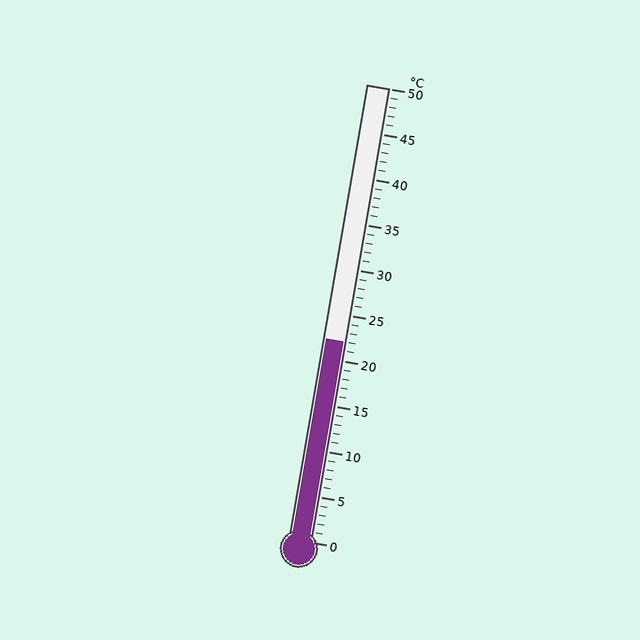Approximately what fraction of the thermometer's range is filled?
The thermometer is filled to approximately 45% of its range.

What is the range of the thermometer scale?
The thermometer scale ranges from 0°C to 50°C.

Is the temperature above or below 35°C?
The temperature is below 35°C.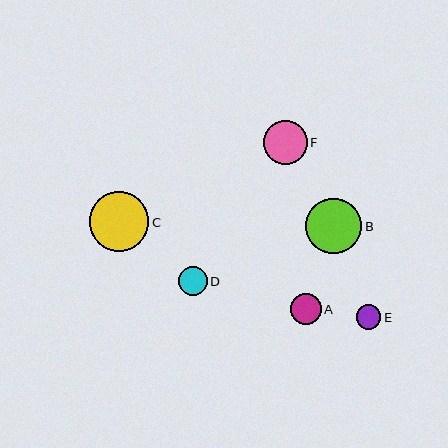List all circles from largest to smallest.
From largest to smallest: C, B, F, A, D, E.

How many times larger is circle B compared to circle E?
Circle B is approximately 2.3 times the size of circle E.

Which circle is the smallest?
Circle E is the smallest with a size of approximately 25 pixels.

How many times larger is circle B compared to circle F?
Circle B is approximately 1.3 times the size of circle F.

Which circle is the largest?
Circle C is the largest with a size of approximately 59 pixels.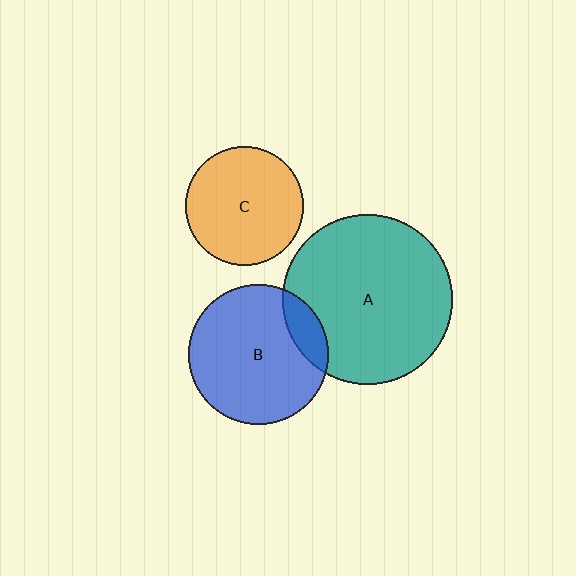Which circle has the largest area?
Circle A (teal).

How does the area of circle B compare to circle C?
Approximately 1.4 times.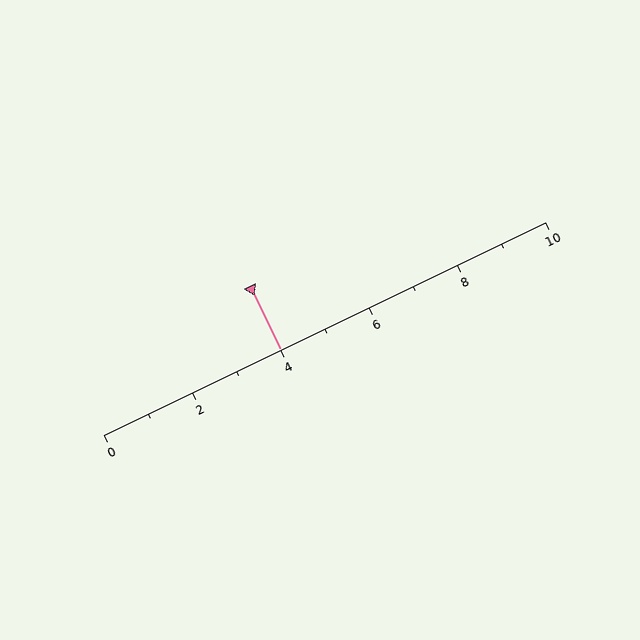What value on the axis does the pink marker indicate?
The marker indicates approximately 4.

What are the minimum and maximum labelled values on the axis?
The axis runs from 0 to 10.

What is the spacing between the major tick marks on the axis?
The major ticks are spaced 2 apart.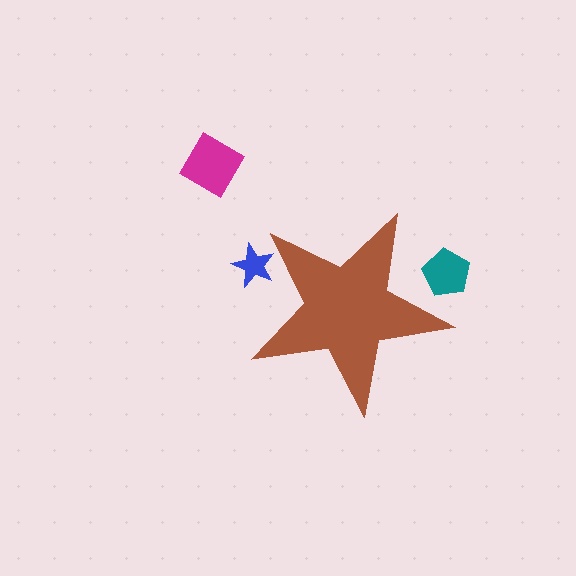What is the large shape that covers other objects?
A brown star.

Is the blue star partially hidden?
Yes, the blue star is partially hidden behind the brown star.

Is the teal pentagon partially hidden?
Yes, the teal pentagon is partially hidden behind the brown star.